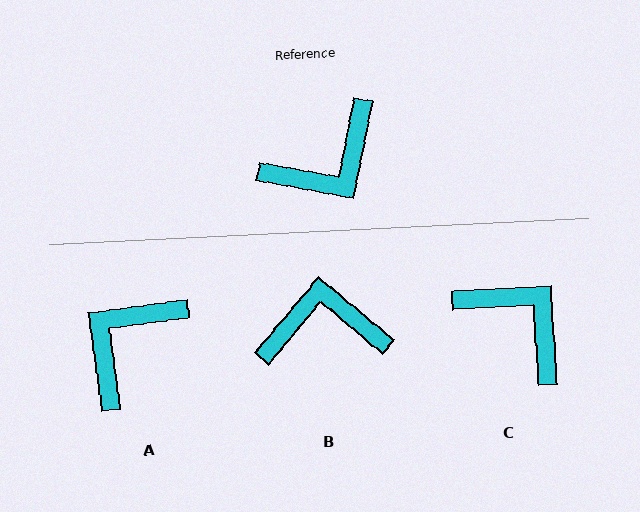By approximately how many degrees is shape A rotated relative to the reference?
Approximately 161 degrees clockwise.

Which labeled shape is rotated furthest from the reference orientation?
A, about 161 degrees away.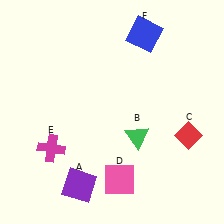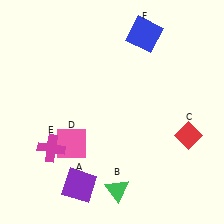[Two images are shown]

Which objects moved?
The objects that moved are: the green triangle (B), the pink square (D).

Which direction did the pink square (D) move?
The pink square (D) moved left.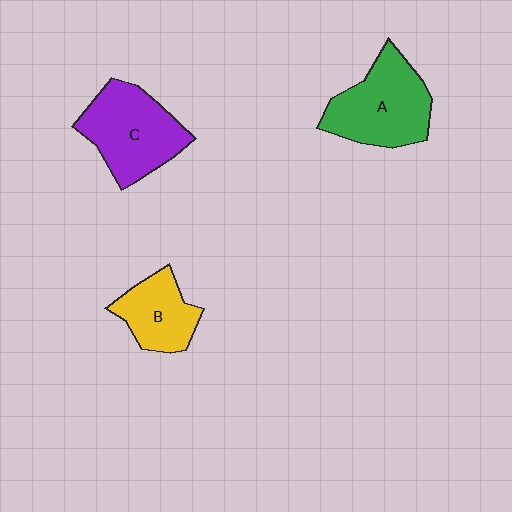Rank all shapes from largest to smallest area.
From largest to smallest: A (green), C (purple), B (yellow).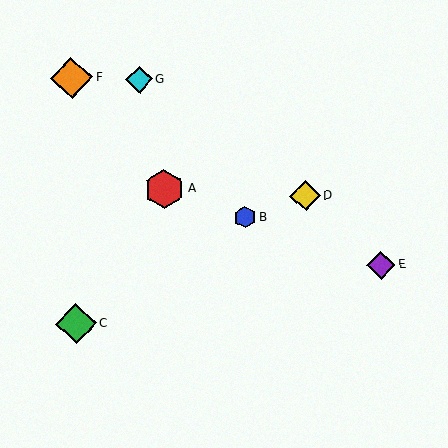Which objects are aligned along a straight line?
Objects A, B, E are aligned along a straight line.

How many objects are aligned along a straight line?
3 objects (A, B, E) are aligned along a straight line.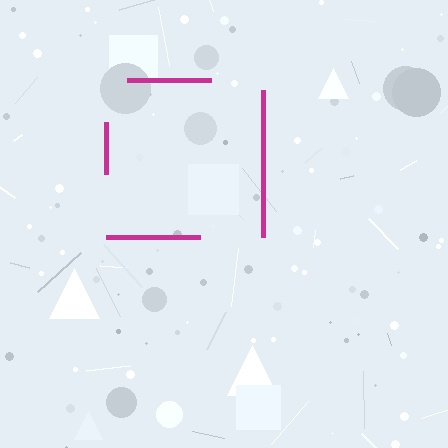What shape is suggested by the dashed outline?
The dashed outline suggests a square.